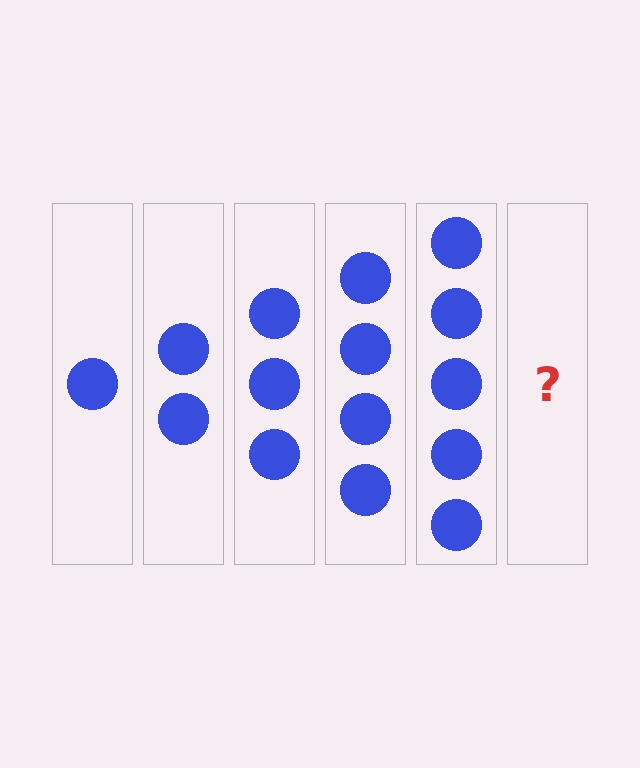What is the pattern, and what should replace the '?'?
The pattern is that each step adds one more circle. The '?' should be 6 circles.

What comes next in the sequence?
The next element should be 6 circles.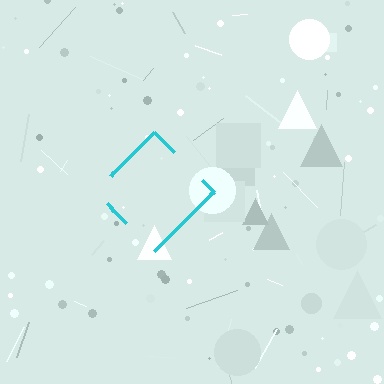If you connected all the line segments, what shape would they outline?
They would outline a diamond.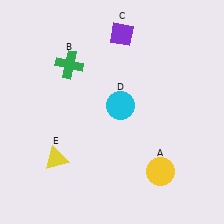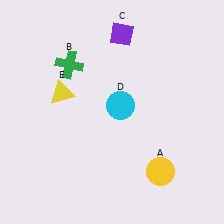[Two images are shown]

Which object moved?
The yellow triangle (E) moved up.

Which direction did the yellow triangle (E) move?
The yellow triangle (E) moved up.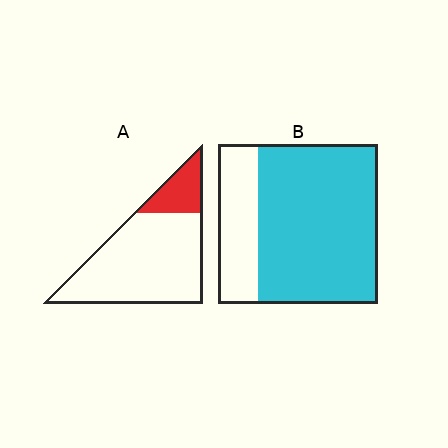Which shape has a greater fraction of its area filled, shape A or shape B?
Shape B.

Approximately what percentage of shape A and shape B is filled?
A is approximately 20% and B is approximately 75%.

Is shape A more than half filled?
No.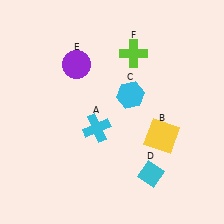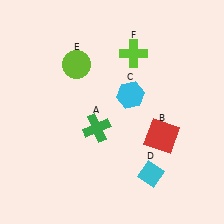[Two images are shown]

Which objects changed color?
A changed from cyan to green. B changed from yellow to red. E changed from purple to lime.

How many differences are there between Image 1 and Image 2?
There are 3 differences between the two images.